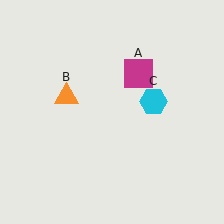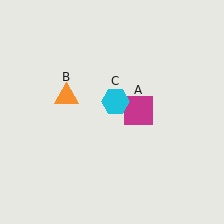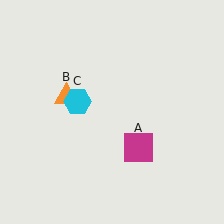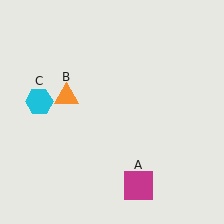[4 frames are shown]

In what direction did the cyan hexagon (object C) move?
The cyan hexagon (object C) moved left.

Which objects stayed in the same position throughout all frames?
Orange triangle (object B) remained stationary.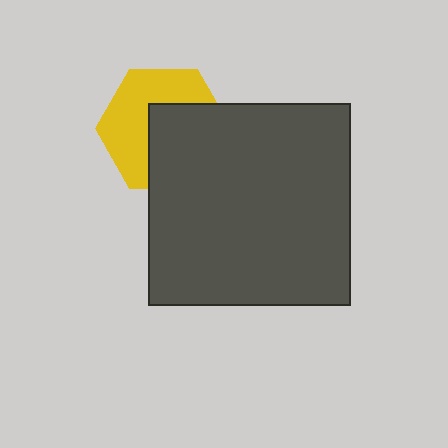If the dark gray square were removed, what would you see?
You would see the complete yellow hexagon.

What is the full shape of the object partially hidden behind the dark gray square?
The partially hidden object is a yellow hexagon.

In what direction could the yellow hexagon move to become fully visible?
The yellow hexagon could move toward the upper-left. That would shift it out from behind the dark gray square entirely.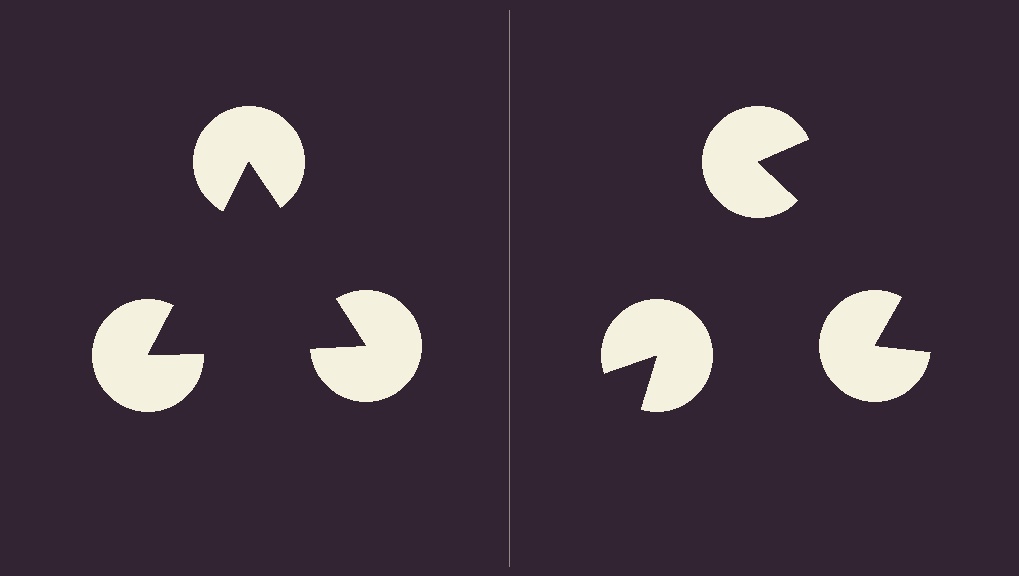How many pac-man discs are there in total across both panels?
6 — 3 on each side.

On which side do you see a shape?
An illusory triangle appears on the left side. On the right side the wedge cuts are rotated, so no coherent shape forms.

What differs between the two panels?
The pac-man discs are positioned identically on both sides; only the wedge orientations differ. On the left they align to a triangle; on the right they are misaligned.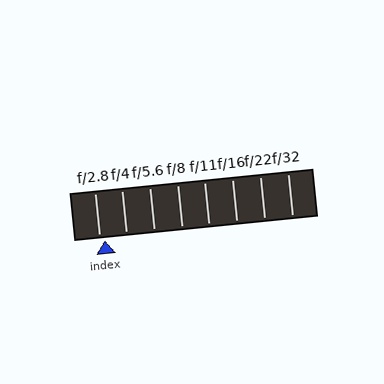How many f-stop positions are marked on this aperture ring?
There are 8 f-stop positions marked.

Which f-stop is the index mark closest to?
The index mark is closest to f/2.8.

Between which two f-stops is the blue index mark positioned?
The index mark is between f/2.8 and f/4.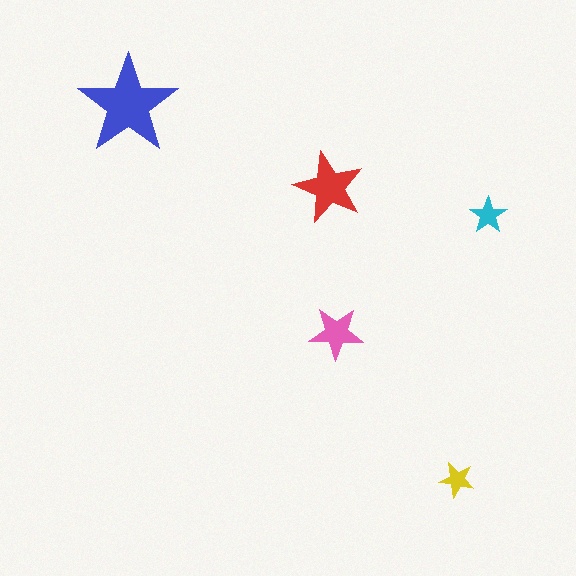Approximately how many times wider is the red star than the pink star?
About 1.5 times wider.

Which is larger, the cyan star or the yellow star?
The cyan one.